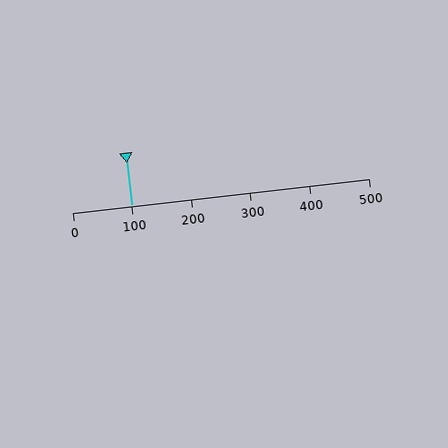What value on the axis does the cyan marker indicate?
The marker indicates approximately 100.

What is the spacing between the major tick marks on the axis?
The major ticks are spaced 100 apart.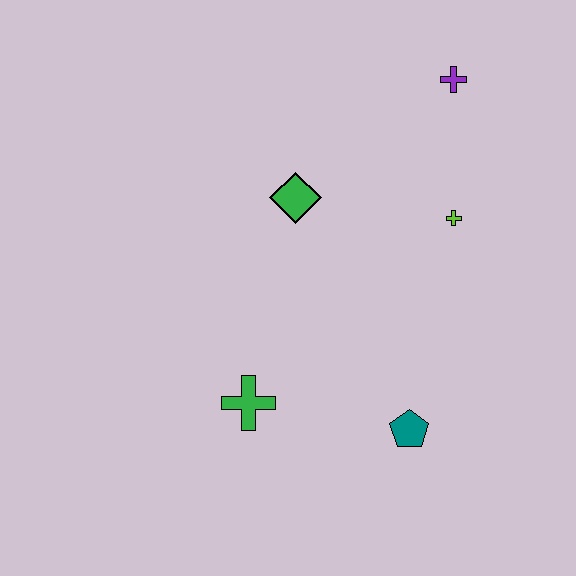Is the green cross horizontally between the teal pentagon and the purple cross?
No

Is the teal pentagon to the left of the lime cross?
Yes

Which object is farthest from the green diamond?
The teal pentagon is farthest from the green diamond.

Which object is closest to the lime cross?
The purple cross is closest to the lime cross.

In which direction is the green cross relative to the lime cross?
The green cross is to the left of the lime cross.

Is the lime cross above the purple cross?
No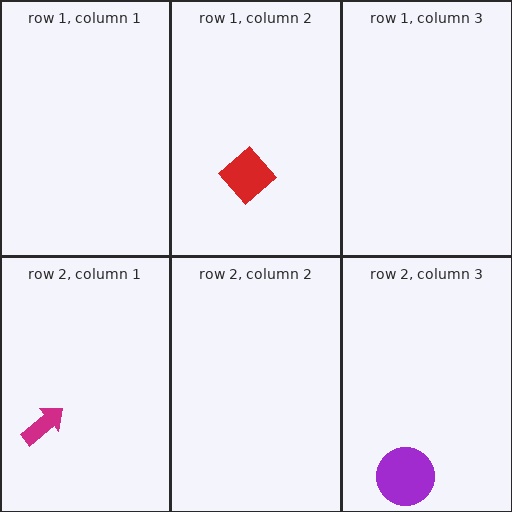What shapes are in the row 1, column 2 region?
The red diamond.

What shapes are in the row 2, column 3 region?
The purple circle.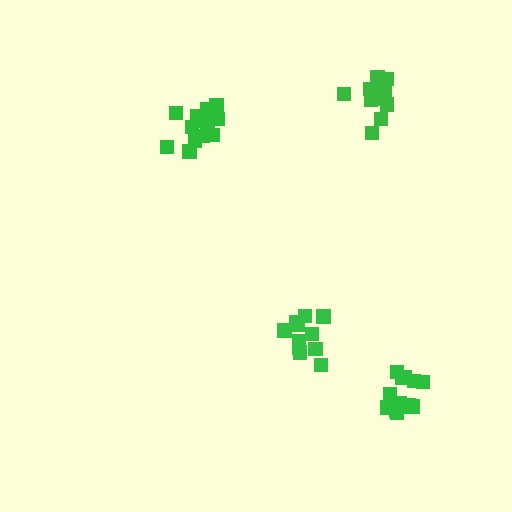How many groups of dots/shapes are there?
There are 4 groups.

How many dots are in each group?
Group 1: 11 dots, Group 2: 14 dots, Group 3: 13 dots, Group 4: 14 dots (52 total).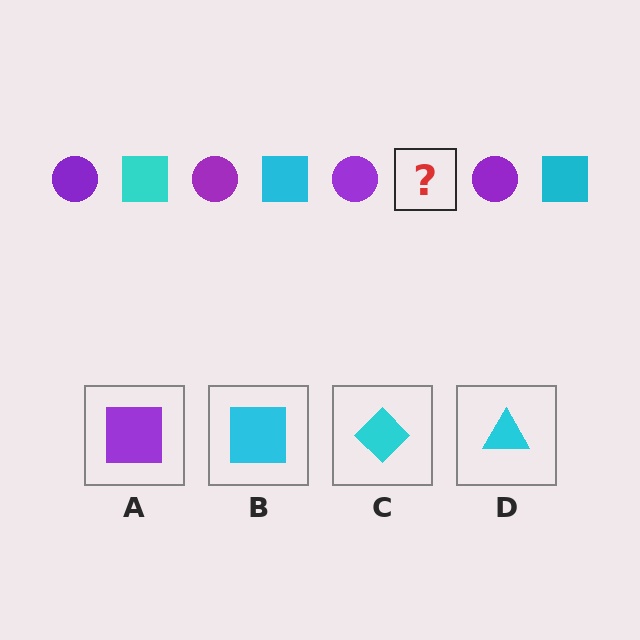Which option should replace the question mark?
Option B.